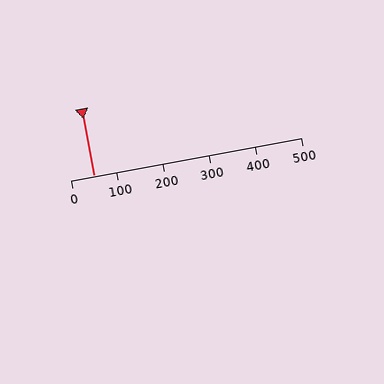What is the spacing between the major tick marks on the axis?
The major ticks are spaced 100 apart.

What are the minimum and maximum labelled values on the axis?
The axis runs from 0 to 500.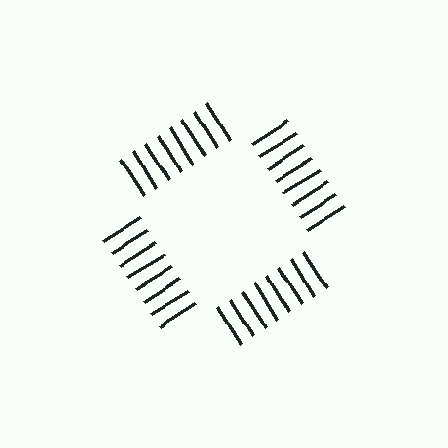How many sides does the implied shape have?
4 sides — the line-ends trace a square.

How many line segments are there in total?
32 — 8 along each of the 4 edges.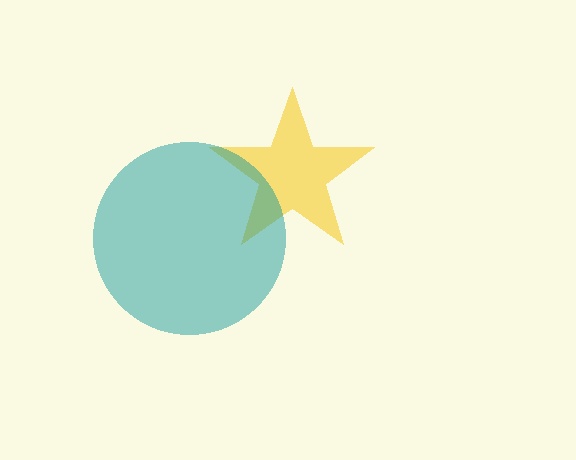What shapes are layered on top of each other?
The layered shapes are: a yellow star, a teal circle.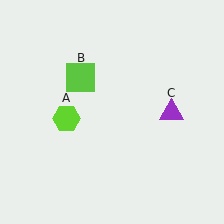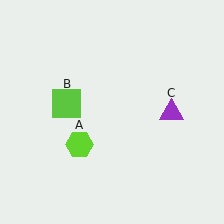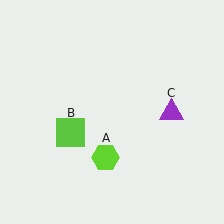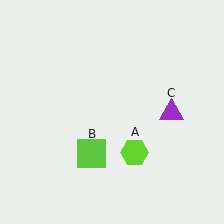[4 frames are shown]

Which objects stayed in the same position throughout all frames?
Purple triangle (object C) remained stationary.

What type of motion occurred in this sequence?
The lime hexagon (object A), lime square (object B) rotated counterclockwise around the center of the scene.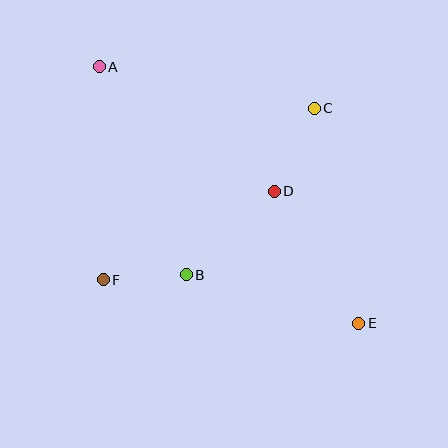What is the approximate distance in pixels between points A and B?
The distance between A and B is approximately 226 pixels.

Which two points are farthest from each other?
Points A and E are farthest from each other.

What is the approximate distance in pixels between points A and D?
The distance between A and D is approximately 215 pixels.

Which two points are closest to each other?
Points B and F are closest to each other.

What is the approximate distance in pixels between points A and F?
The distance between A and F is approximately 213 pixels.